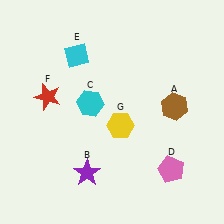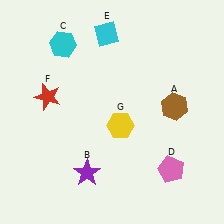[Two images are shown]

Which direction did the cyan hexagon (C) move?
The cyan hexagon (C) moved up.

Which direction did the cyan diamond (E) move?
The cyan diamond (E) moved right.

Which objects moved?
The objects that moved are: the cyan hexagon (C), the cyan diamond (E).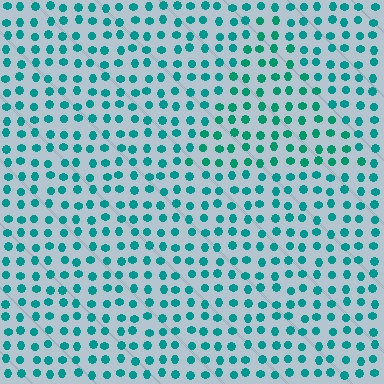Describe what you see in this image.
The image is filled with small teal elements in a uniform arrangement. A triangle-shaped region is visible where the elements are tinted to a slightly different hue, forming a subtle color boundary.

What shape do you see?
I see a triangle.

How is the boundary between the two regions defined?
The boundary is defined purely by a slight shift in hue (about 15 degrees). Spacing, size, and orientation are identical on both sides.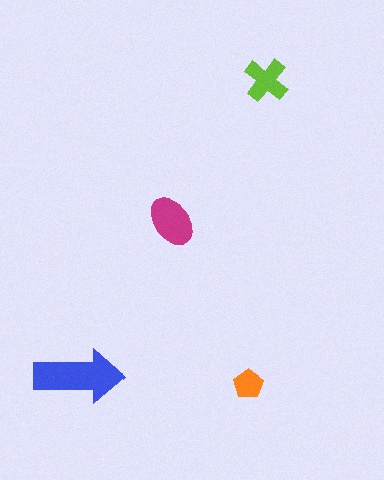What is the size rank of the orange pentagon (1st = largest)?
4th.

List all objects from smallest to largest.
The orange pentagon, the lime cross, the magenta ellipse, the blue arrow.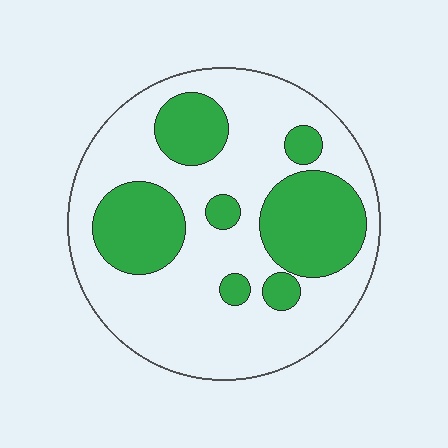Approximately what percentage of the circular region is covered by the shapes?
Approximately 30%.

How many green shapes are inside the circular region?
7.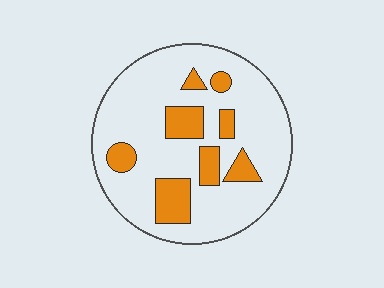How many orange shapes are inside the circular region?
8.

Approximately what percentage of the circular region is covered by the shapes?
Approximately 20%.